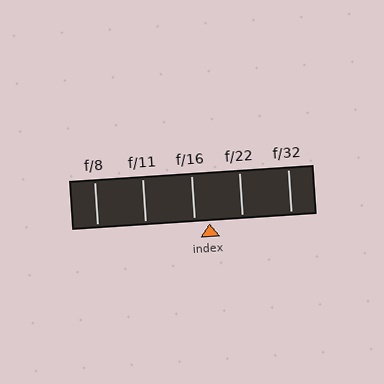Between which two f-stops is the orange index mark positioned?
The index mark is between f/16 and f/22.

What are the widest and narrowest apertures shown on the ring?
The widest aperture shown is f/8 and the narrowest is f/32.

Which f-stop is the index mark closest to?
The index mark is closest to f/16.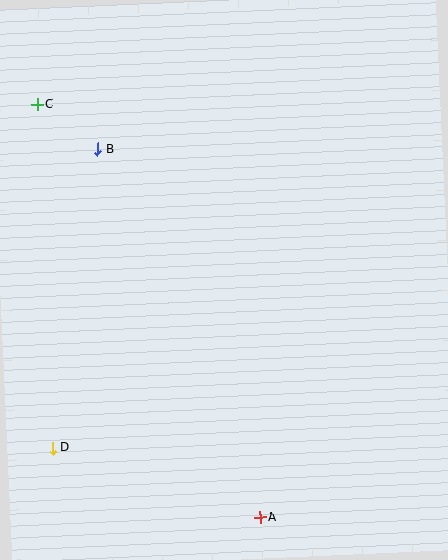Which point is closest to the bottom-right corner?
Point A is closest to the bottom-right corner.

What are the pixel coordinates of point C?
Point C is at (37, 104).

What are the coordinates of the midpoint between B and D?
The midpoint between B and D is at (75, 299).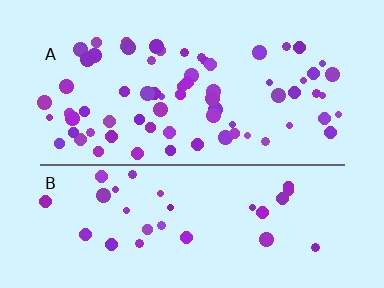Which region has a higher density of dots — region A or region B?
A (the top).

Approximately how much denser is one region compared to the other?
Approximately 2.1× — region A over region B.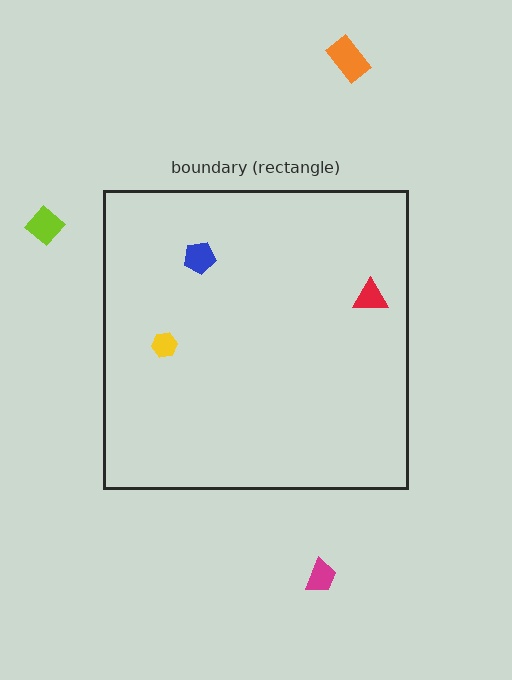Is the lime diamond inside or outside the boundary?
Outside.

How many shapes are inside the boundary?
3 inside, 3 outside.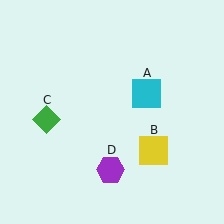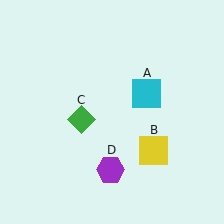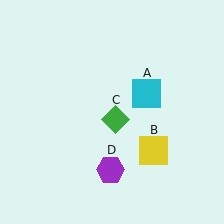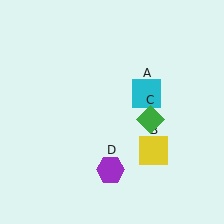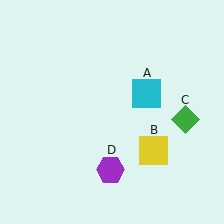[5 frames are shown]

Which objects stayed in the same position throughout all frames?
Cyan square (object A) and yellow square (object B) and purple hexagon (object D) remained stationary.